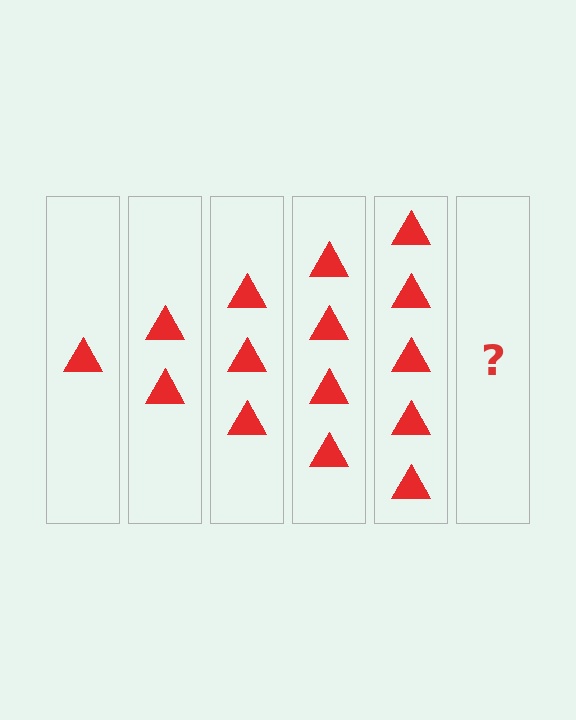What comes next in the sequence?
The next element should be 6 triangles.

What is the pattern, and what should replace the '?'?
The pattern is that each step adds one more triangle. The '?' should be 6 triangles.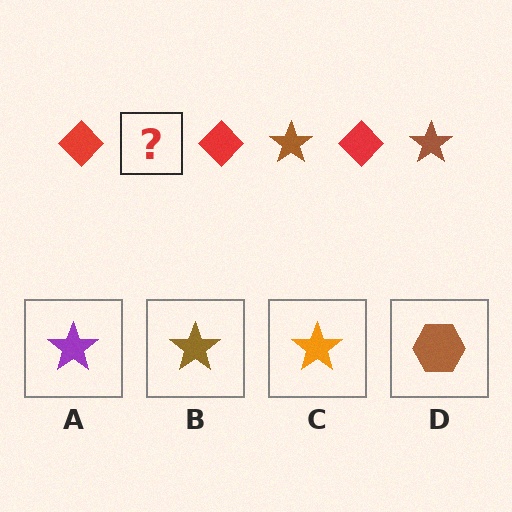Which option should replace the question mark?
Option B.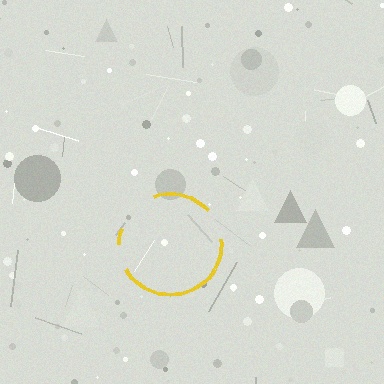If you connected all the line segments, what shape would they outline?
They would outline a circle.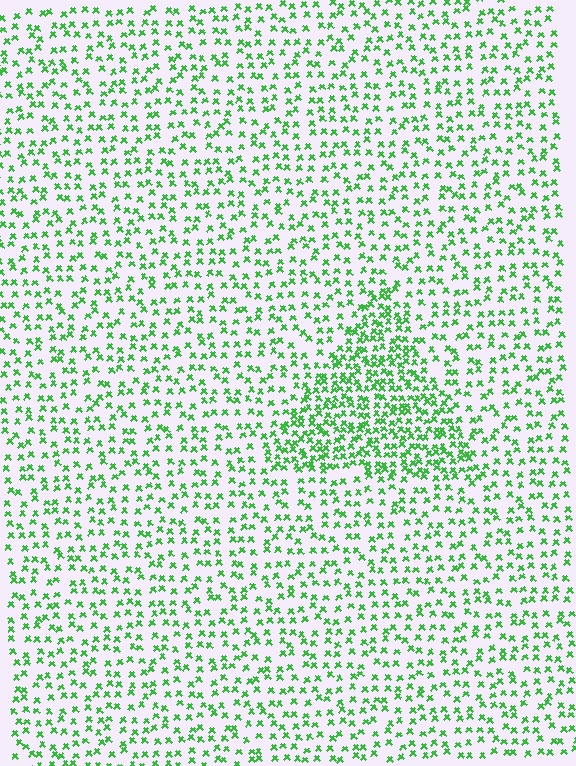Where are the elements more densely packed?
The elements are more densely packed inside the triangle boundary.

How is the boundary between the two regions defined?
The boundary is defined by a change in element density (approximately 2.0x ratio). All elements are the same color, size, and shape.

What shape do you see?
I see a triangle.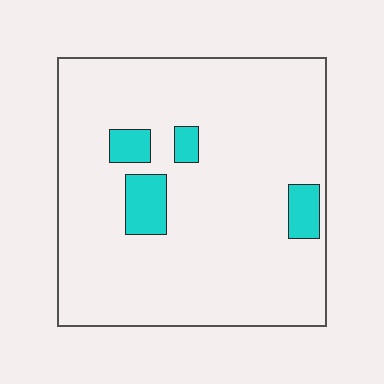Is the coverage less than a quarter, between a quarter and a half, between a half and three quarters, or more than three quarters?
Less than a quarter.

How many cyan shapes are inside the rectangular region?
4.